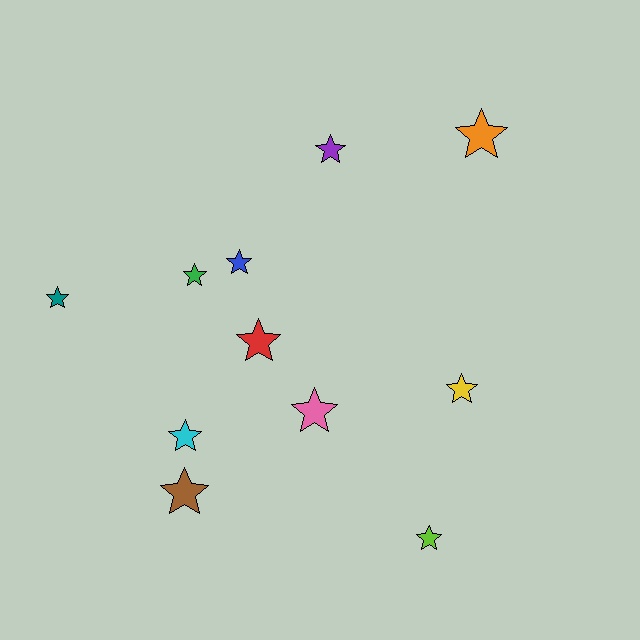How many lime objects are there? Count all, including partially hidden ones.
There is 1 lime object.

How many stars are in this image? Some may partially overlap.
There are 11 stars.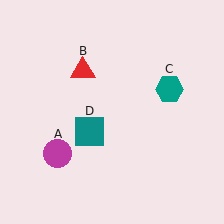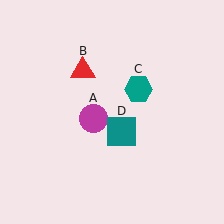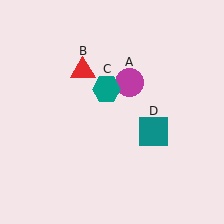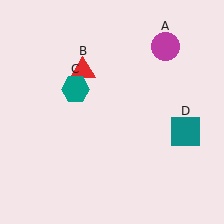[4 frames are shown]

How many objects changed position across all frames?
3 objects changed position: magenta circle (object A), teal hexagon (object C), teal square (object D).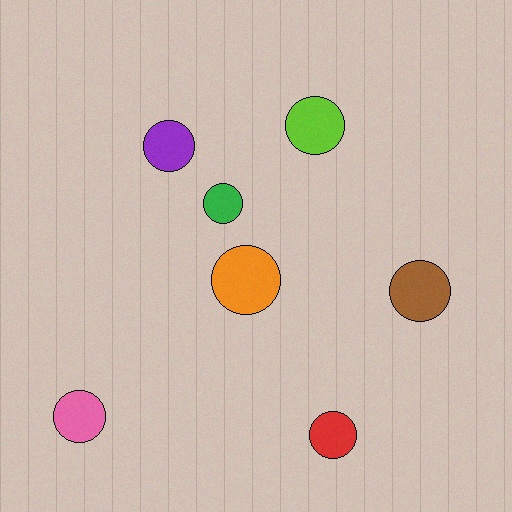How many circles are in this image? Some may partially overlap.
There are 7 circles.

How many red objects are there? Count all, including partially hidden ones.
There is 1 red object.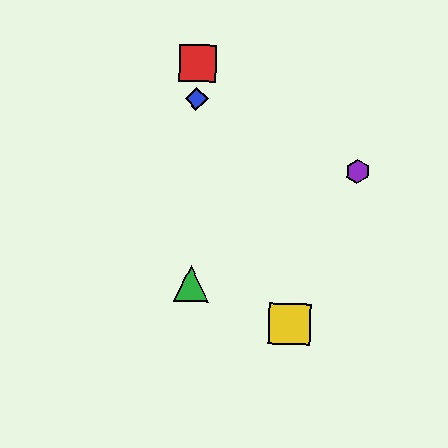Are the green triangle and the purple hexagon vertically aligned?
No, the green triangle is at x≈191 and the purple hexagon is at x≈357.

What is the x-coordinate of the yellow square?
The yellow square is at x≈289.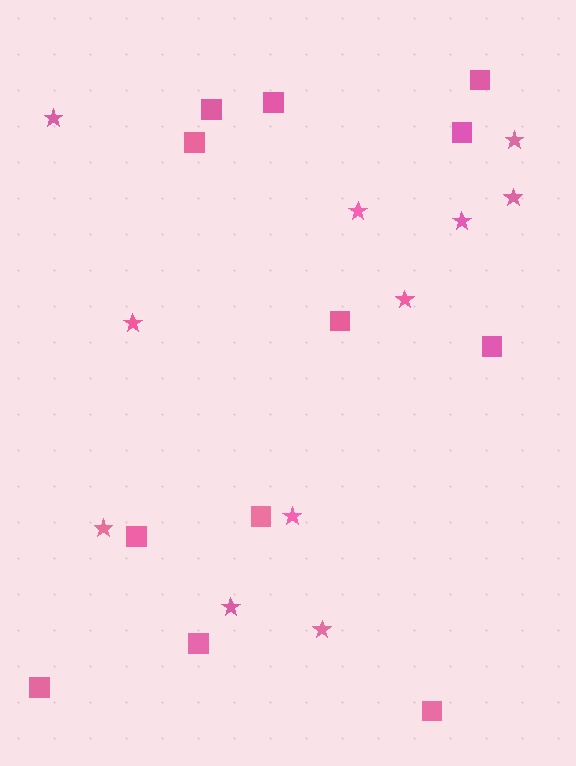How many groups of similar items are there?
There are 2 groups: one group of squares (12) and one group of stars (11).